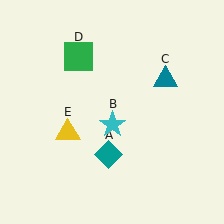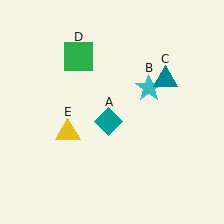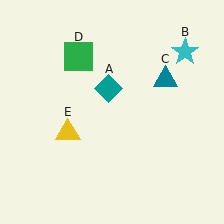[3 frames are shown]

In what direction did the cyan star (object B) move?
The cyan star (object B) moved up and to the right.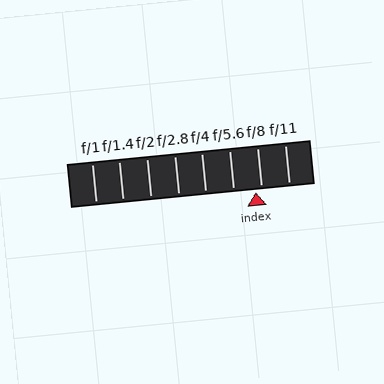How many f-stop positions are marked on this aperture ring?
There are 8 f-stop positions marked.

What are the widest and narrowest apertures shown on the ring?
The widest aperture shown is f/1 and the narrowest is f/11.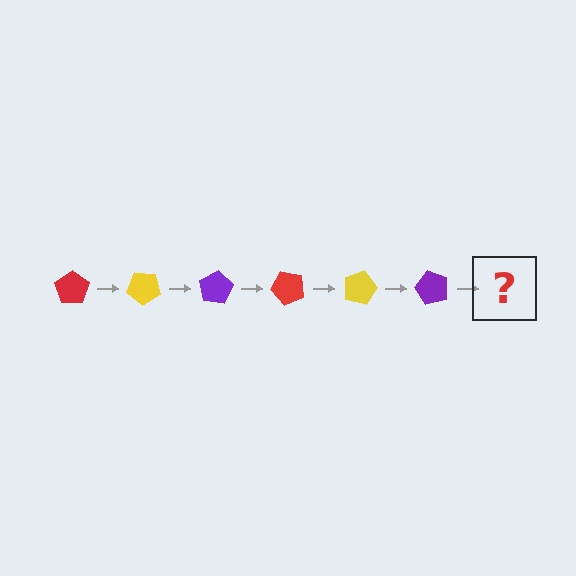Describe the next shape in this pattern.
It should be a red pentagon, rotated 240 degrees from the start.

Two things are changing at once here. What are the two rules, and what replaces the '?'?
The two rules are that it rotates 40 degrees each step and the color cycles through red, yellow, and purple. The '?' should be a red pentagon, rotated 240 degrees from the start.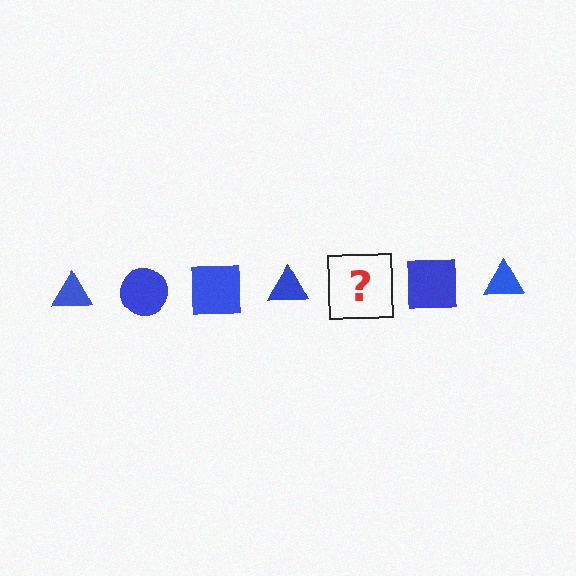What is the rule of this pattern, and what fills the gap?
The rule is that the pattern cycles through triangle, circle, square shapes in blue. The gap should be filled with a blue circle.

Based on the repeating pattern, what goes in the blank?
The blank should be a blue circle.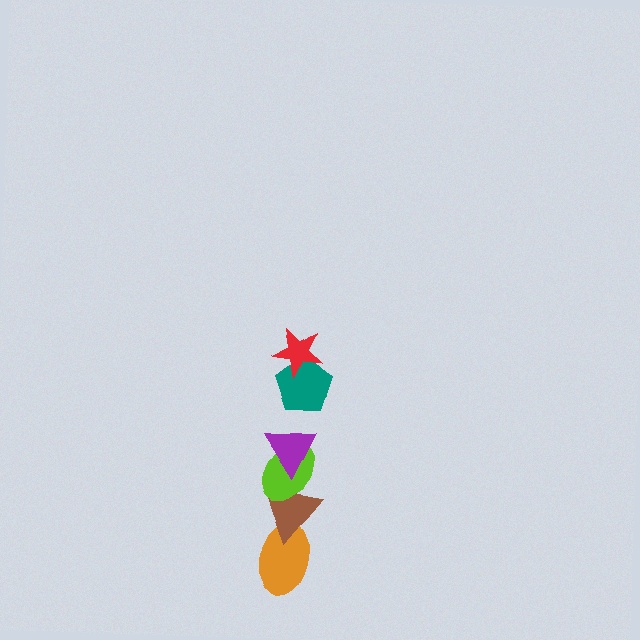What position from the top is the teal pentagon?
The teal pentagon is 2nd from the top.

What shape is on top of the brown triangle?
The lime ellipse is on top of the brown triangle.